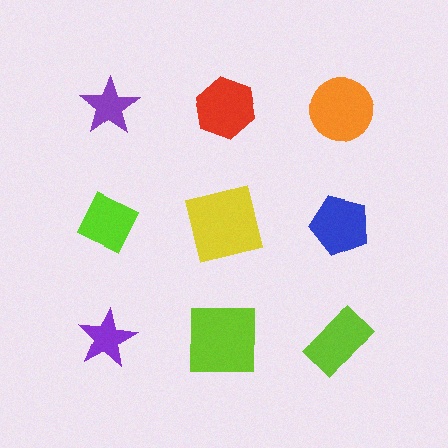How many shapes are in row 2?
3 shapes.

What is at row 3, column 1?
A purple star.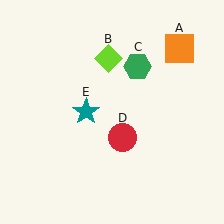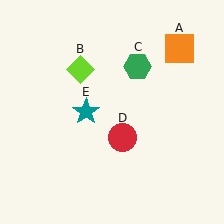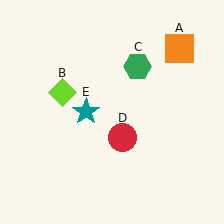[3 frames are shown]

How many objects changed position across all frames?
1 object changed position: lime diamond (object B).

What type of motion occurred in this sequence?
The lime diamond (object B) rotated counterclockwise around the center of the scene.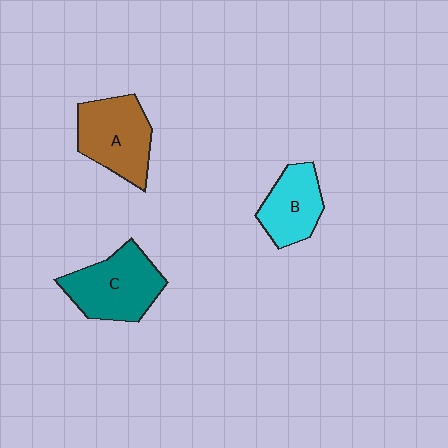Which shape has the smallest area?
Shape B (cyan).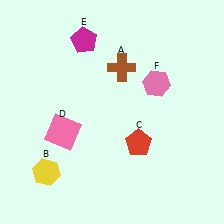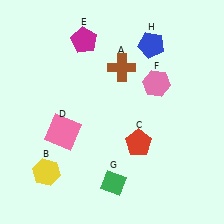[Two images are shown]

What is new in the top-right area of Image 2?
A blue pentagon (H) was added in the top-right area of Image 2.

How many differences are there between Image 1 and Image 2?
There are 2 differences between the two images.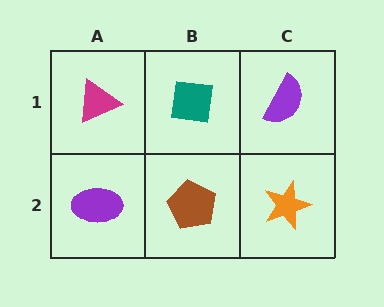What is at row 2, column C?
An orange star.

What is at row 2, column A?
A purple ellipse.